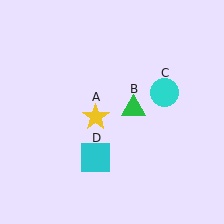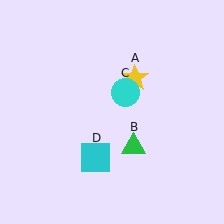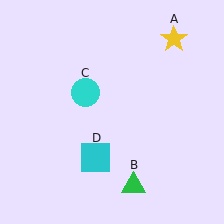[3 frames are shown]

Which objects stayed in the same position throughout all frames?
Cyan square (object D) remained stationary.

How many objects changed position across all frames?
3 objects changed position: yellow star (object A), green triangle (object B), cyan circle (object C).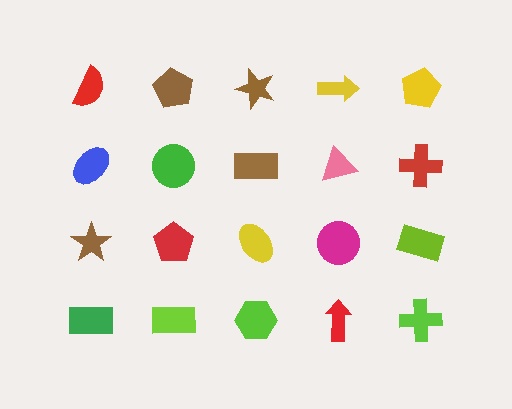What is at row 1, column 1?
A red semicircle.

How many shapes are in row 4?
5 shapes.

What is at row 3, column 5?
A lime rectangle.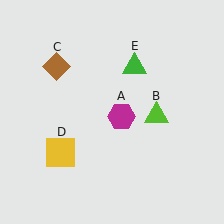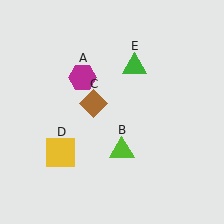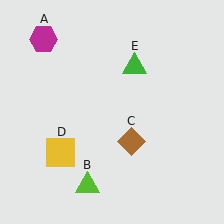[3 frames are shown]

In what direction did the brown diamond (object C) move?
The brown diamond (object C) moved down and to the right.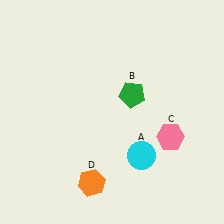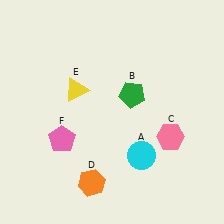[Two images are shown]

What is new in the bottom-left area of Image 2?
A pink pentagon (F) was added in the bottom-left area of Image 2.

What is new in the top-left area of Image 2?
A yellow triangle (E) was added in the top-left area of Image 2.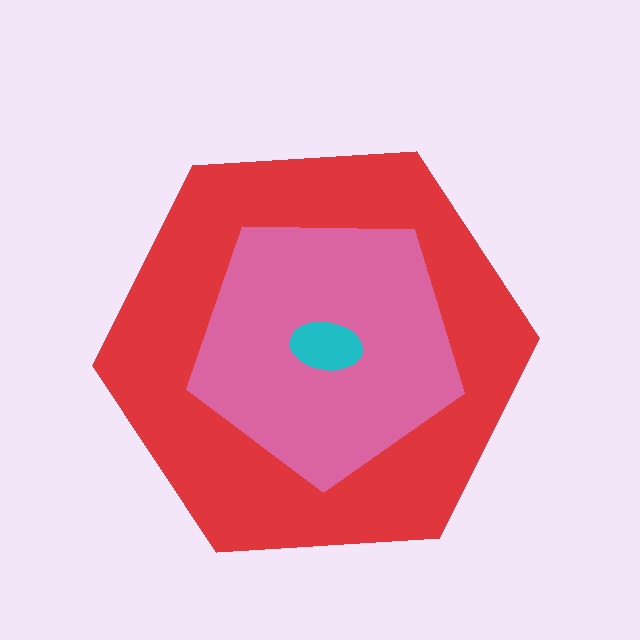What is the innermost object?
The cyan ellipse.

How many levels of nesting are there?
3.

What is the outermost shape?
The red hexagon.